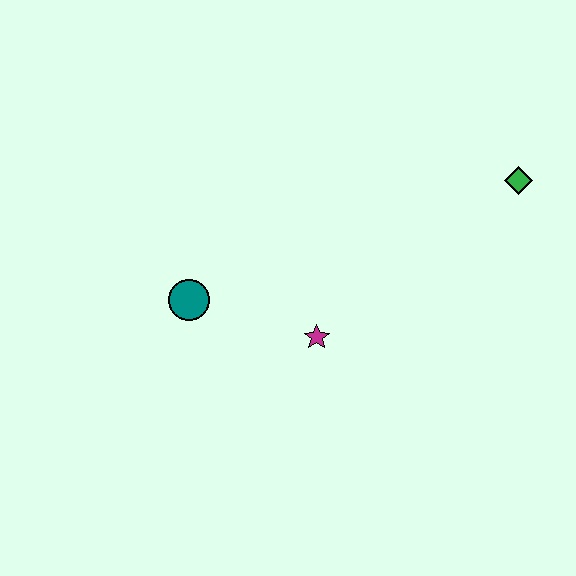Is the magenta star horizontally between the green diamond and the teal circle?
Yes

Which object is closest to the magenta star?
The teal circle is closest to the magenta star.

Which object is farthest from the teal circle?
The green diamond is farthest from the teal circle.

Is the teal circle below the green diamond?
Yes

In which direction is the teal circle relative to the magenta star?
The teal circle is to the left of the magenta star.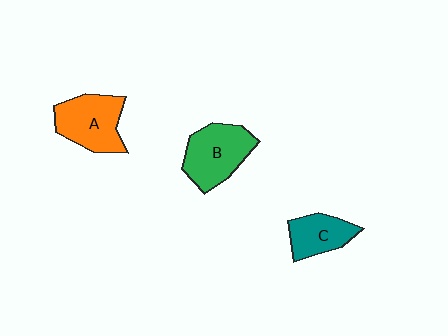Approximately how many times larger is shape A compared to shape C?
Approximately 1.4 times.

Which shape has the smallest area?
Shape C (teal).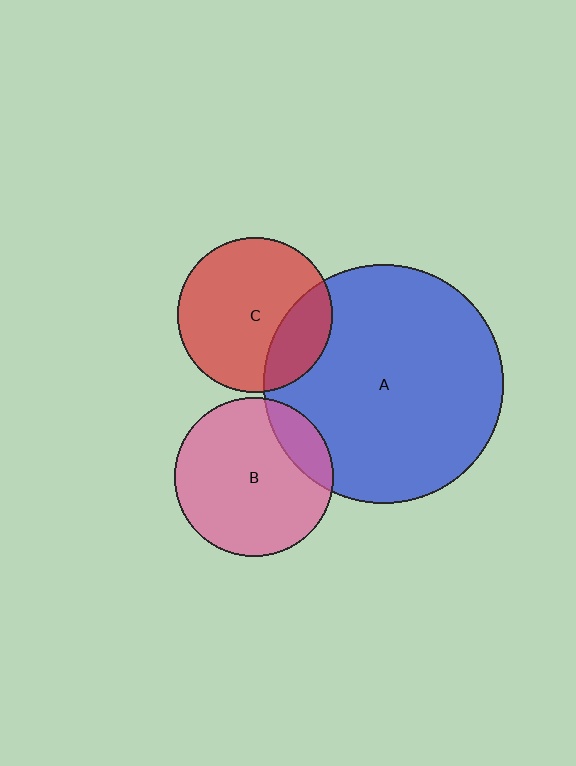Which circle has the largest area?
Circle A (blue).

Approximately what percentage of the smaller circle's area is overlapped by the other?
Approximately 15%.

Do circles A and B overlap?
Yes.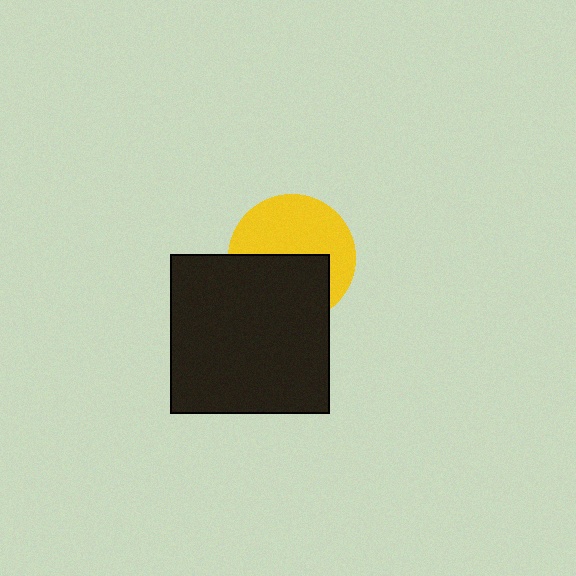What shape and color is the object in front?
The object in front is a black square.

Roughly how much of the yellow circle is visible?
About half of it is visible (roughly 54%).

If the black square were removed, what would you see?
You would see the complete yellow circle.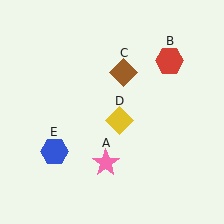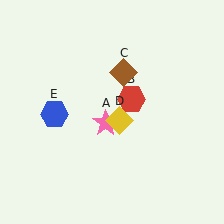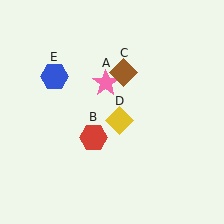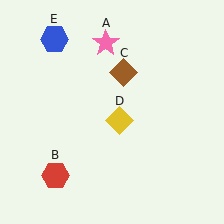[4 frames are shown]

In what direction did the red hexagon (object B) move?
The red hexagon (object B) moved down and to the left.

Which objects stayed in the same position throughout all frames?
Brown diamond (object C) and yellow diamond (object D) remained stationary.